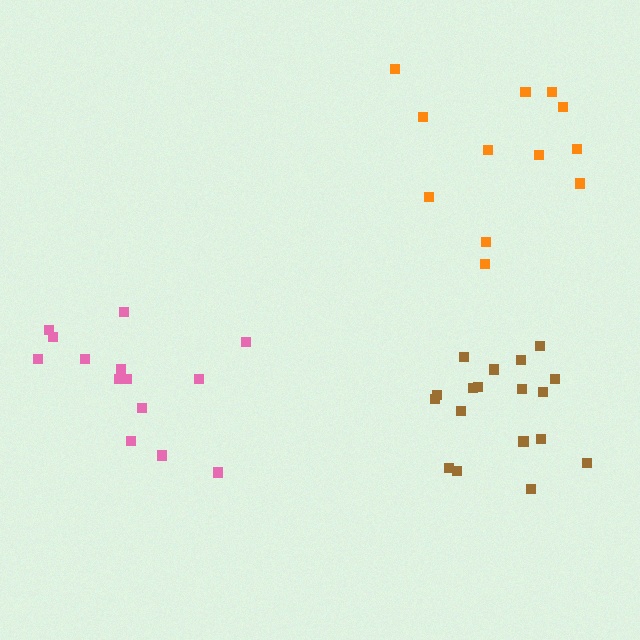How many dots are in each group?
Group 1: 14 dots, Group 2: 12 dots, Group 3: 18 dots (44 total).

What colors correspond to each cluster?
The clusters are colored: pink, orange, brown.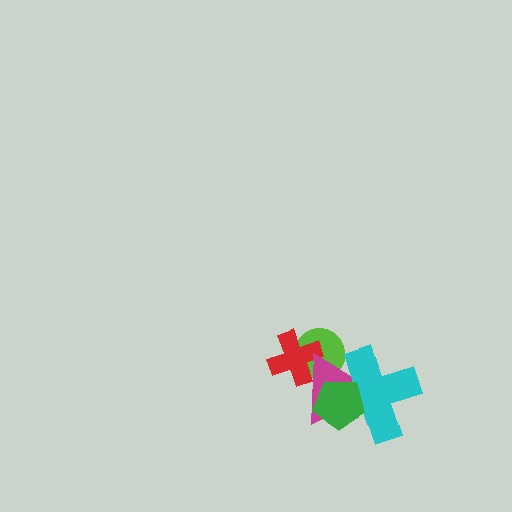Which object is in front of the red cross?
The magenta triangle is in front of the red cross.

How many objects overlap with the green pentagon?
2 objects overlap with the green pentagon.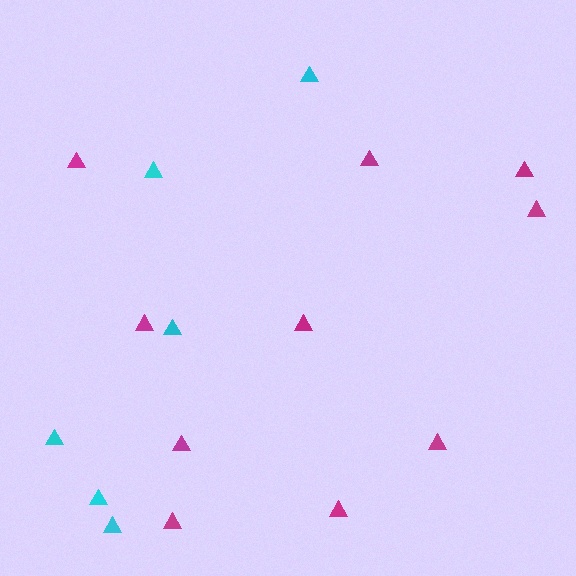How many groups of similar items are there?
There are 2 groups: one group of cyan triangles (6) and one group of magenta triangles (10).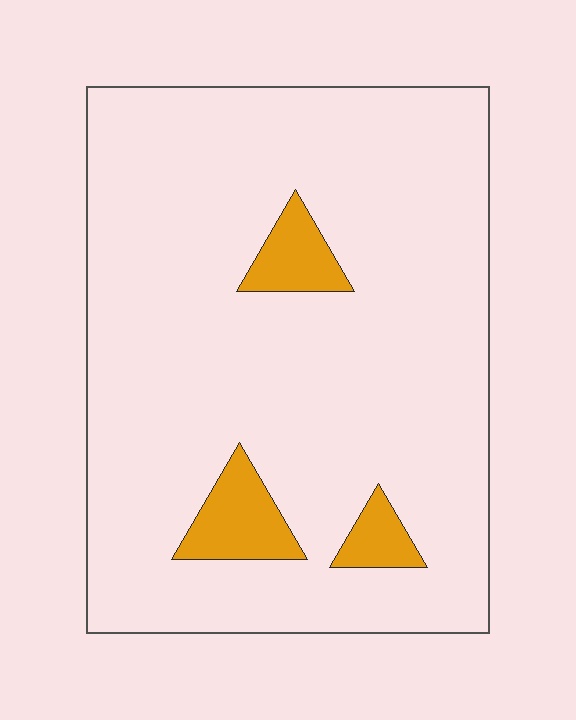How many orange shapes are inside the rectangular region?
3.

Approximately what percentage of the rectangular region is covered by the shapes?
Approximately 10%.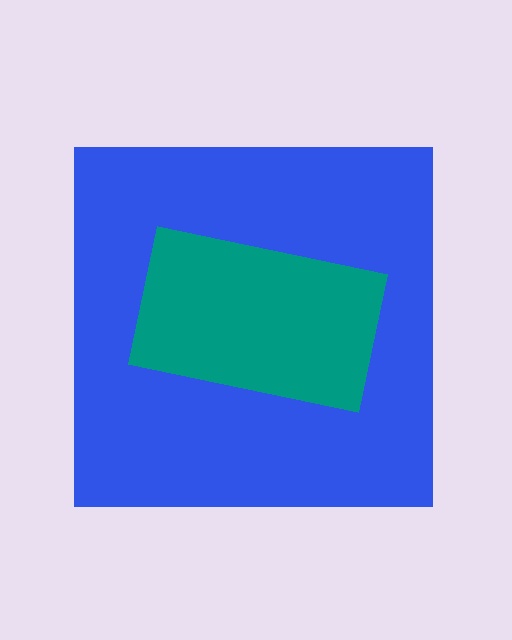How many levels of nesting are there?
2.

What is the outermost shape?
The blue square.